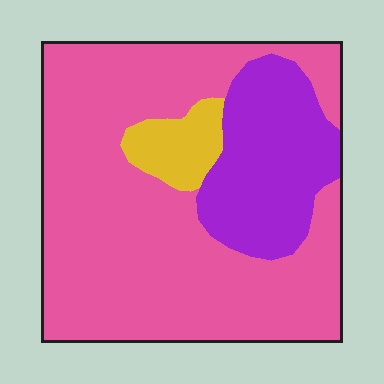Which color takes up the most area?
Pink, at roughly 70%.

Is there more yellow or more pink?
Pink.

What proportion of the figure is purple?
Purple takes up between a sixth and a third of the figure.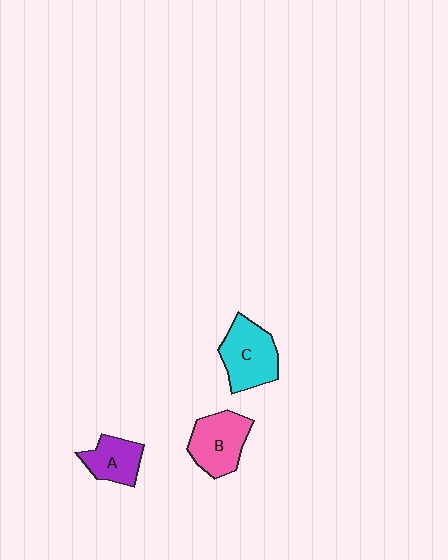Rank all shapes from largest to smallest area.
From largest to smallest: C (cyan), B (pink), A (purple).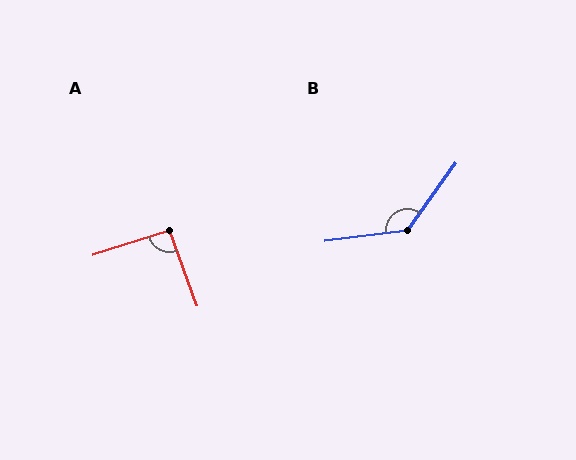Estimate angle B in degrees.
Approximately 133 degrees.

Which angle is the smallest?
A, at approximately 92 degrees.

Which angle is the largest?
B, at approximately 133 degrees.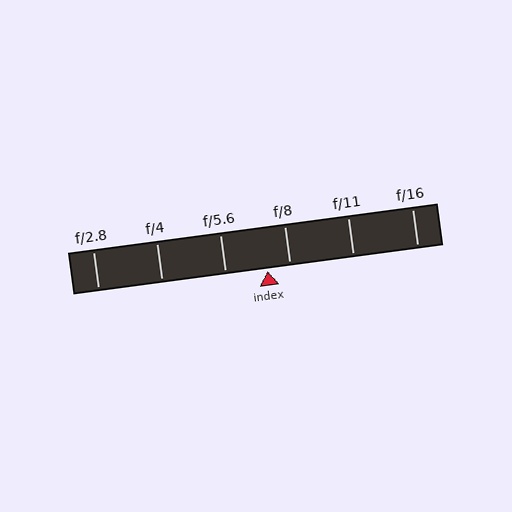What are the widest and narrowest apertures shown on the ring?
The widest aperture shown is f/2.8 and the narrowest is f/16.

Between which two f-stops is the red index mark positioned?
The index mark is between f/5.6 and f/8.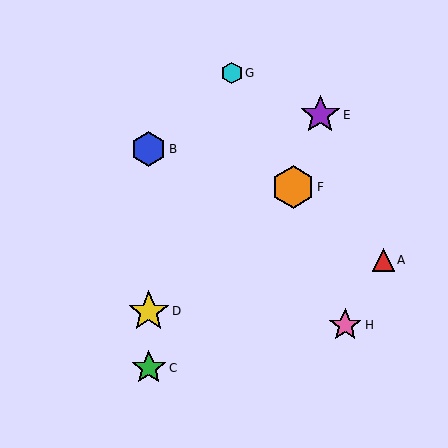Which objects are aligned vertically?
Objects B, C, D are aligned vertically.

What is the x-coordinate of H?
Object H is at x≈345.